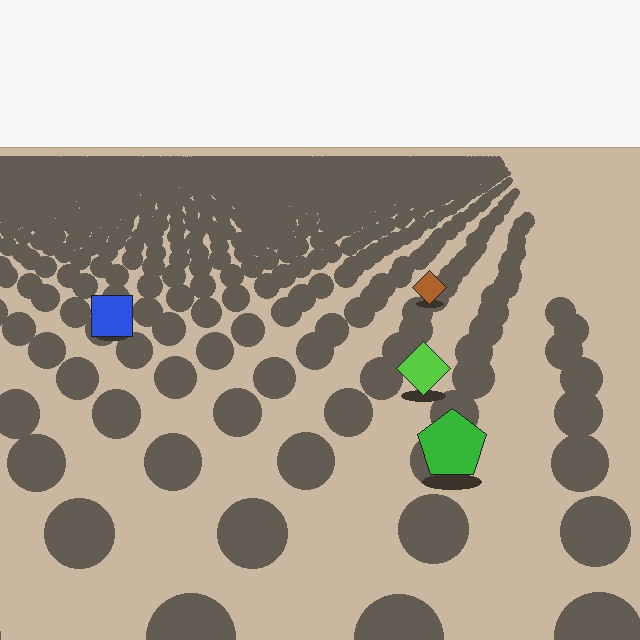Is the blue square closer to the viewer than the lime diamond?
No. The lime diamond is closer — you can tell from the texture gradient: the ground texture is coarser near it.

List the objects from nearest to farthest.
From nearest to farthest: the green pentagon, the lime diamond, the blue square, the brown diamond.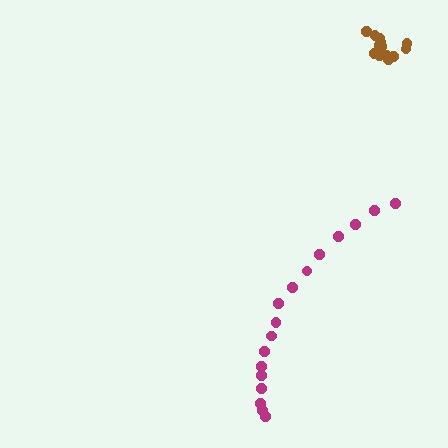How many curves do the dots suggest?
There are 2 distinct paths.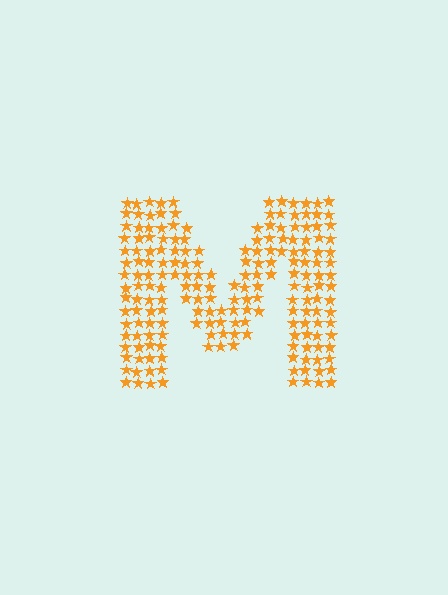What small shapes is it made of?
It is made of small stars.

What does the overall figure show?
The overall figure shows the letter M.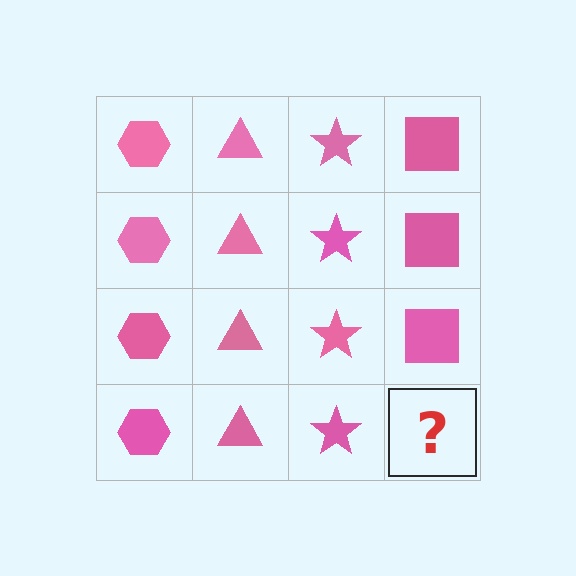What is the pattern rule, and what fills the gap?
The rule is that each column has a consistent shape. The gap should be filled with a pink square.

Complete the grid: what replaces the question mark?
The question mark should be replaced with a pink square.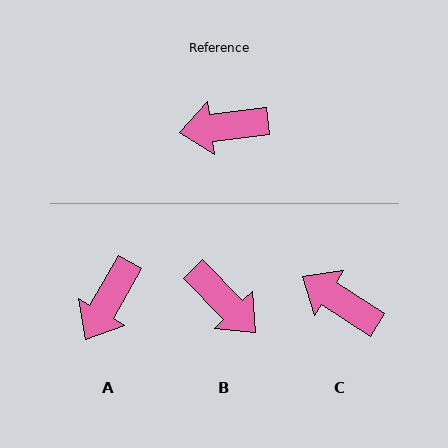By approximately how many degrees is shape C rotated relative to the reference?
Approximately 40 degrees clockwise.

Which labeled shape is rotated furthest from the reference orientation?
B, about 127 degrees away.